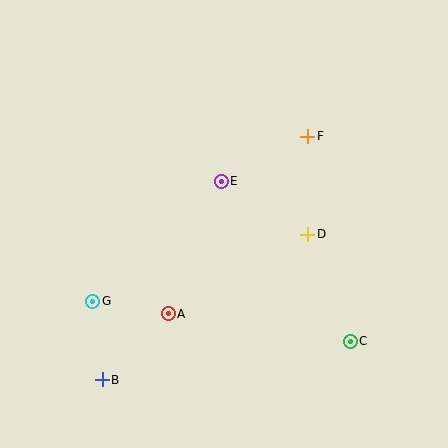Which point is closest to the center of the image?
Point E at (221, 181) is closest to the center.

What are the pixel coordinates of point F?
Point F is at (308, 136).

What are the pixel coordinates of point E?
Point E is at (221, 181).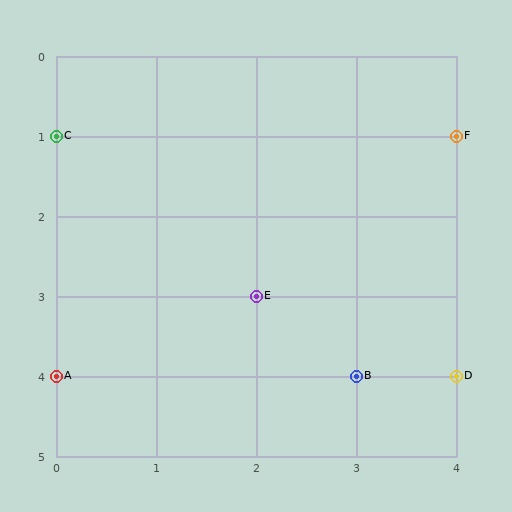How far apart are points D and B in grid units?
Points D and B are 1 column apart.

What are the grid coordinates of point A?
Point A is at grid coordinates (0, 4).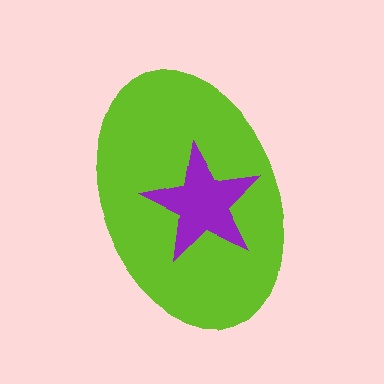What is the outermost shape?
The lime ellipse.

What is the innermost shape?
The purple star.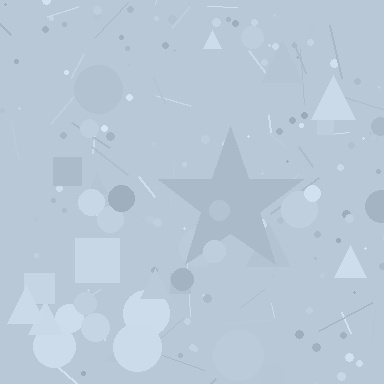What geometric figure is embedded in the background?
A star is embedded in the background.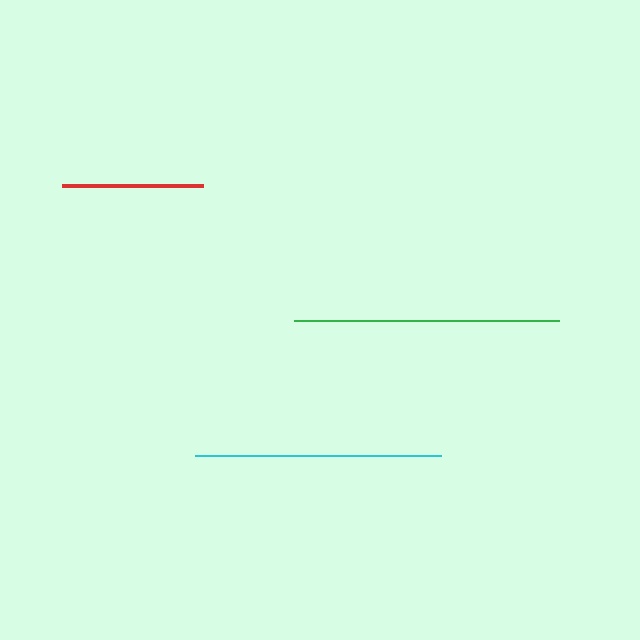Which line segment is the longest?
The green line is the longest at approximately 265 pixels.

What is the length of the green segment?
The green segment is approximately 265 pixels long.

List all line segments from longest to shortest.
From longest to shortest: green, cyan, red.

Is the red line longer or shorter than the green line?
The green line is longer than the red line.